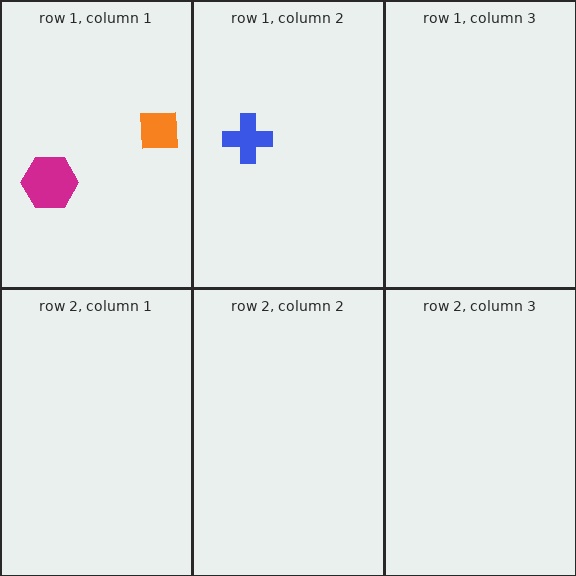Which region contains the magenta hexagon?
The row 1, column 1 region.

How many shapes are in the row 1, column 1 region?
2.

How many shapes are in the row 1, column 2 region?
1.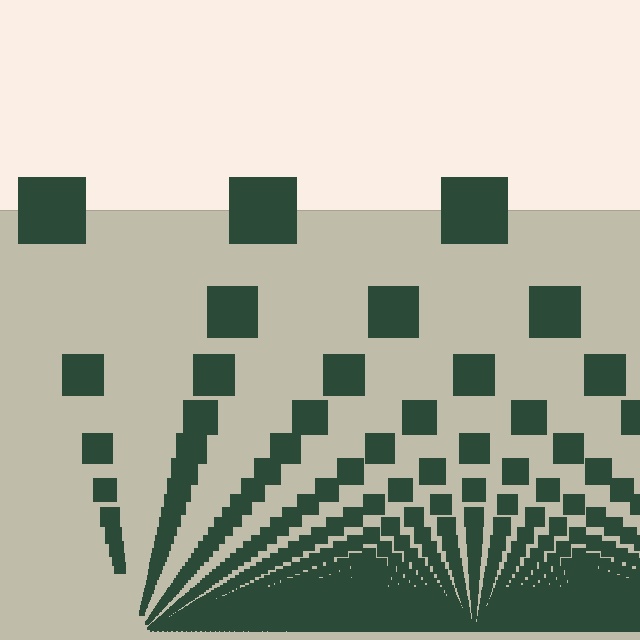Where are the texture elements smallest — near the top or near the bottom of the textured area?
Near the bottom.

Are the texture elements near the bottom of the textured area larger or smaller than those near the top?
Smaller. The gradient is inverted — elements near the bottom are smaller and denser.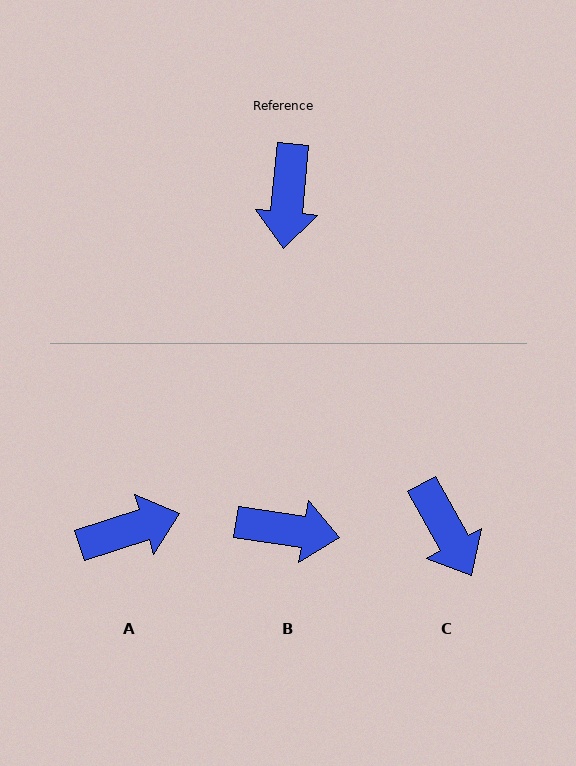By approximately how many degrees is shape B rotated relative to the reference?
Approximately 87 degrees counter-clockwise.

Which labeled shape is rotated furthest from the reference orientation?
A, about 113 degrees away.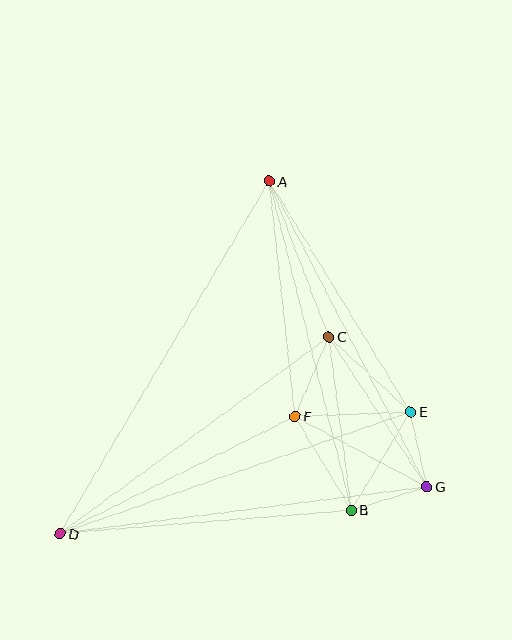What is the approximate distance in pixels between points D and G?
The distance between D and G is approximately 369 pixels.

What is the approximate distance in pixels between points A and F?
The distance between A and F is approximately 237 pixels.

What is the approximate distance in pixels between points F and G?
The distance between F and G is approximately 149 pixels.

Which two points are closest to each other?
Points E and G are closest to each other.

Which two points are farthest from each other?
Points A and D are farthest from each other.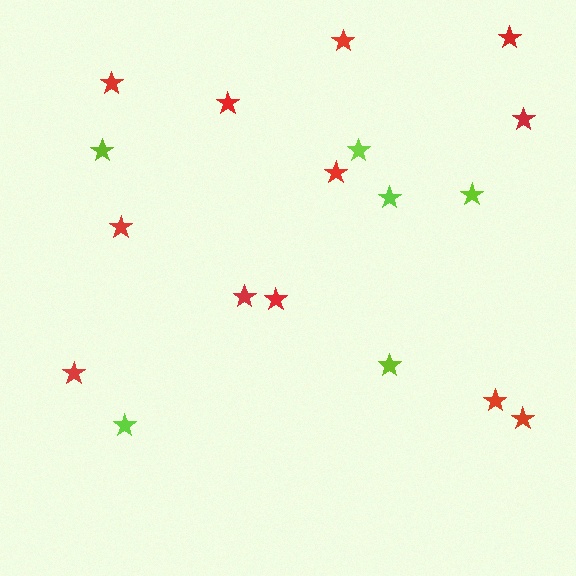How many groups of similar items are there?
There are 2 groups: one group of red stars (12) and one group of lime stars (6).